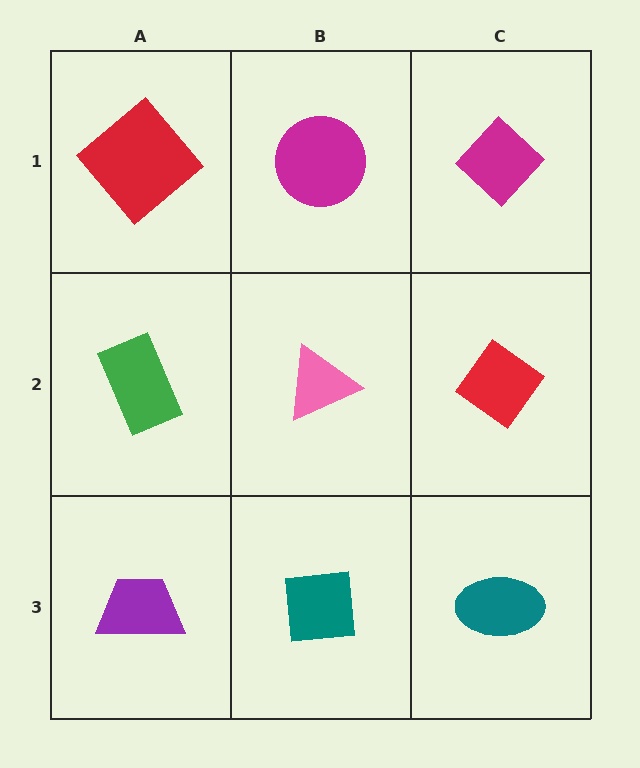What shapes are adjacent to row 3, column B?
A pink triangle (row 2, column B), a purple trapezoid (row 3, column A), a teal ellipse (row 3, column C).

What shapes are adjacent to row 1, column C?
A red diamond (row 2, column C), a magenta circle (row 1, column B).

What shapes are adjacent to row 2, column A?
A red diamond (row 1, column A), a purple trapezoid (row 3, column A), a pink triangle (row 2, column B).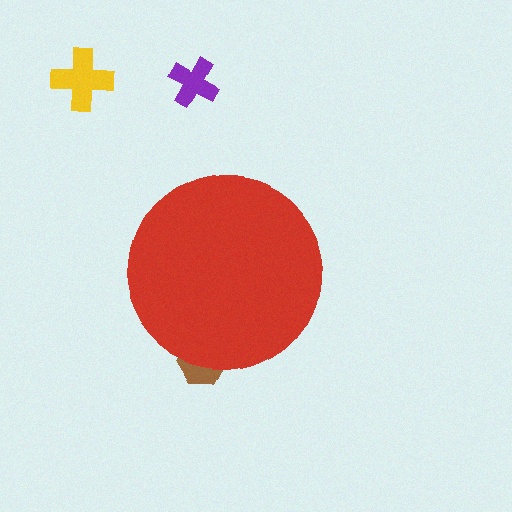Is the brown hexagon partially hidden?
Yes, the brown hexagon is partially hidden behind the red circle.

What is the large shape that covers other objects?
A red circle.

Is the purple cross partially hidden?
No, the purple cross is fully visible.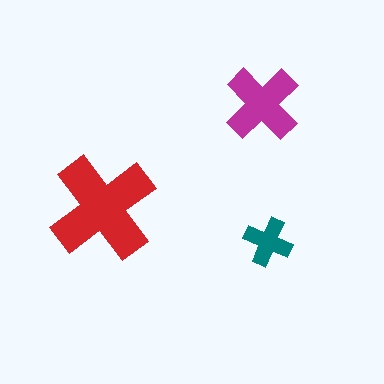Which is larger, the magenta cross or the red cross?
The red one.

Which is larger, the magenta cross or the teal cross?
The magenta one.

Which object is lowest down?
The teal cross is bottommost.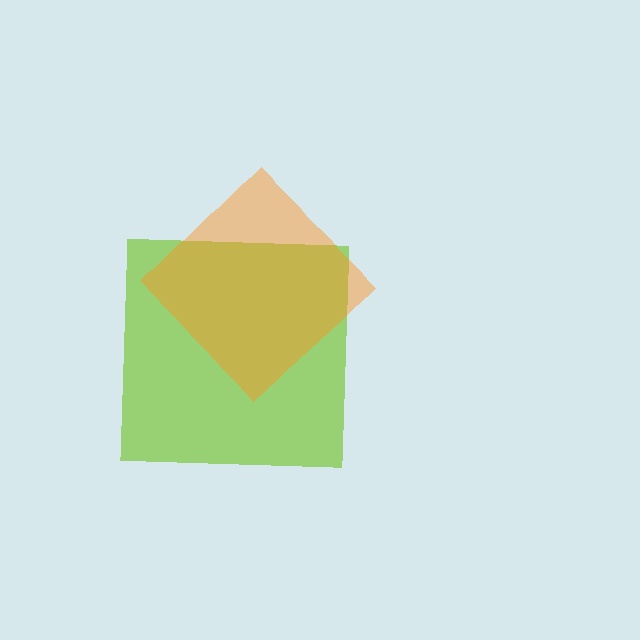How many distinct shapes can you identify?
There are 2 distinct shapes: a lime square, an orange diamond.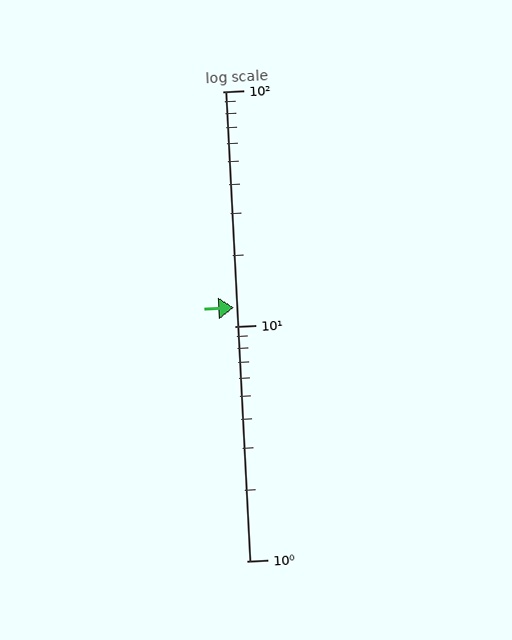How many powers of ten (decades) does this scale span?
The scale spans 2 decades, from 1 to 100.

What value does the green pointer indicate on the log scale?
The pointer indicates approximately 12.